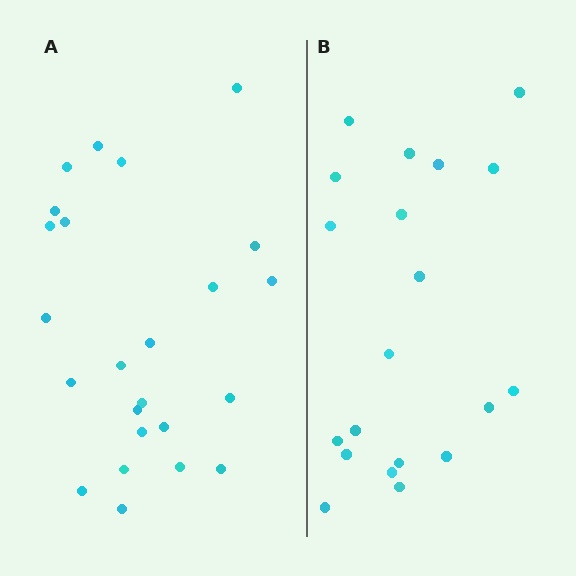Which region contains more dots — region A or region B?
Region A (the left region) has more dots.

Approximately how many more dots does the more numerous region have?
Region A has about 4 more dots than region B.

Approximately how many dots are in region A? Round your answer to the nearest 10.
About 20 dots. (The exact count is 24, which rounds to 20.)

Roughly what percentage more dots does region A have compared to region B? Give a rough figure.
About 20% more.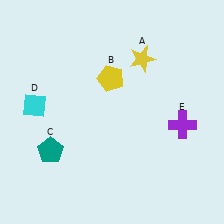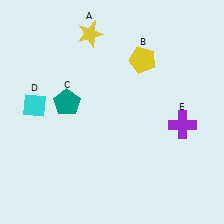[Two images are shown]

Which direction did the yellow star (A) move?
The yellow star (A) moved left.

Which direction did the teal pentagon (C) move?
The teal pentagon (C) moved up.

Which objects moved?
The objects that moved are: the yellow star (A), the yellow pentagon (B), the teal pentagon (C).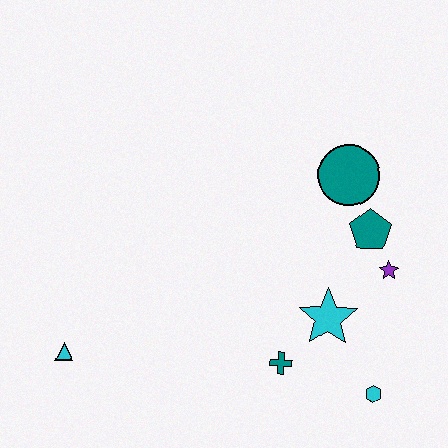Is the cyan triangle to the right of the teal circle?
No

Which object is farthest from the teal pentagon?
The cyan triangle is farthest from the teal pentagon.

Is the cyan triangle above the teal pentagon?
No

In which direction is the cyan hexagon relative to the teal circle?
The cyan hexagon is below the teal circle.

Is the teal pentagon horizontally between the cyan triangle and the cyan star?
No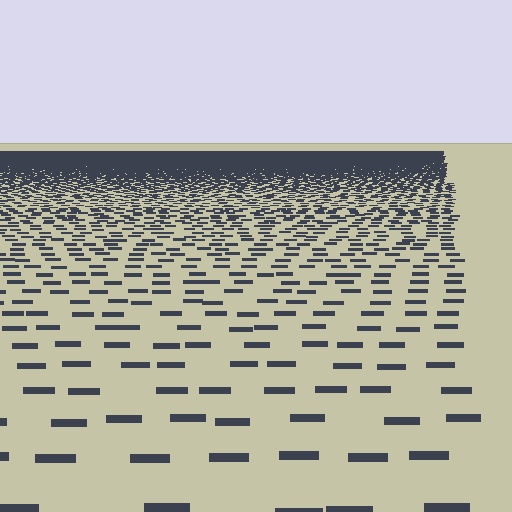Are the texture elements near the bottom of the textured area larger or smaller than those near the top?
Larger. Near the bottom, elements are closer to the viewer and appear at a bigger on-screen size.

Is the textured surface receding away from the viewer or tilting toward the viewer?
The surface is receding away from the viewer. Texture elements get smaller and denser toward the top.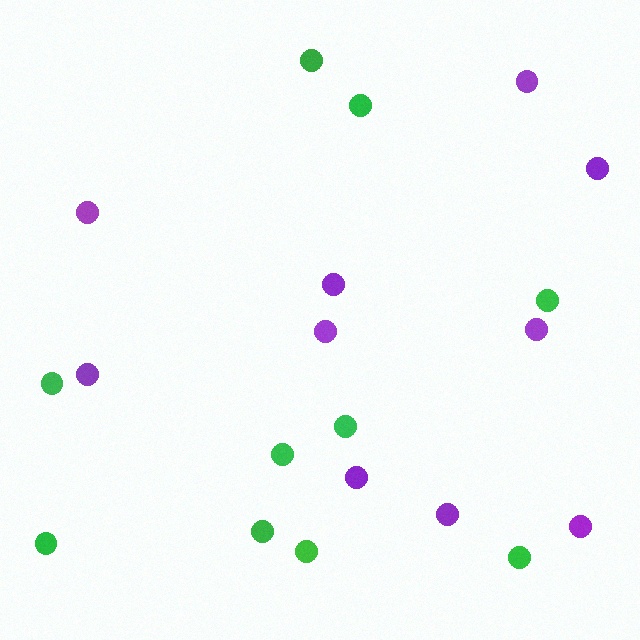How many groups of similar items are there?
There are 2 groups: one group of purple circles (10) and one group of green circles (10).